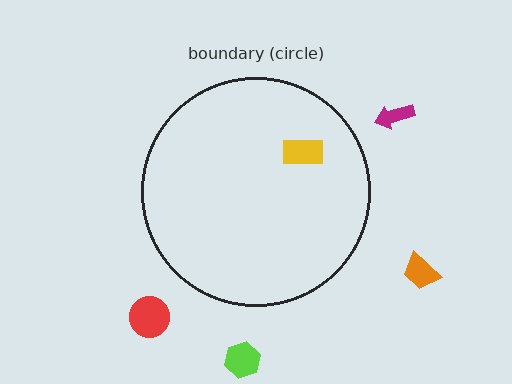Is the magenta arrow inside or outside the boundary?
Outside.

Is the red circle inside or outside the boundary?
Outside.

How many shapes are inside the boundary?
1 inside, 4 outside.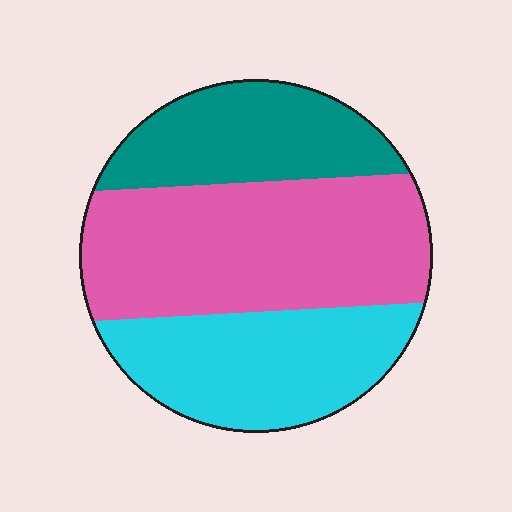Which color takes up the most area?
Pink, at roughly 45%.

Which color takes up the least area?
Teal, at roughly 25%.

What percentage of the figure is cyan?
Cyan covers about 30% of the figure.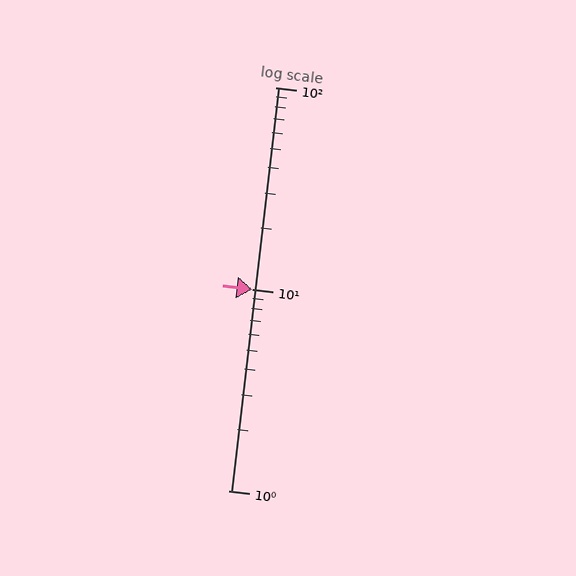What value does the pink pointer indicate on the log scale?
The pointer indicates approximately 10.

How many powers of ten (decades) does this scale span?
The scale spans 2 decades, from 1 to 100.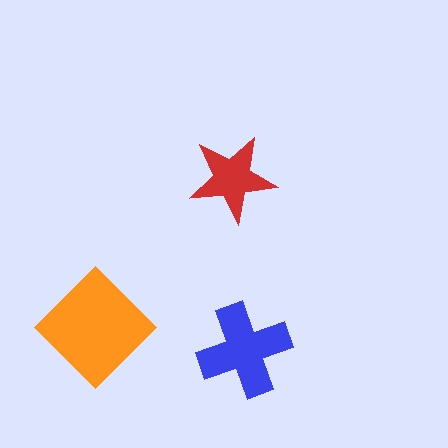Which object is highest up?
The red star is topmost.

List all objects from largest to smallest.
The orange diamond, the blue cross, the red star.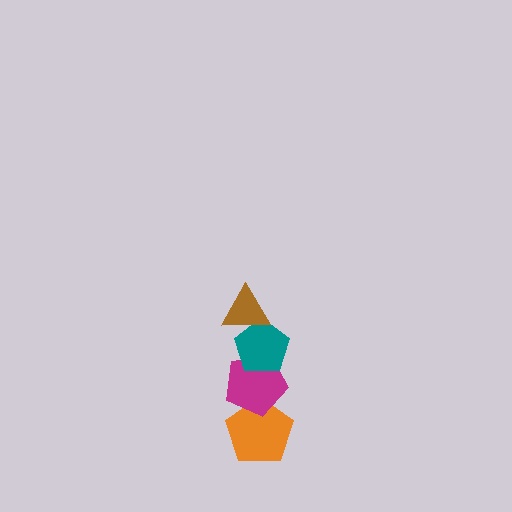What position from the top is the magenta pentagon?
The magenta pentagon is 3rd from the top.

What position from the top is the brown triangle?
The brown triangle is 1st from the top.